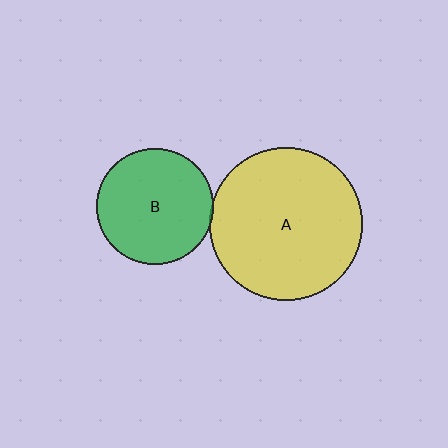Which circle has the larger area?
Circle A (yellow).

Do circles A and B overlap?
Yes.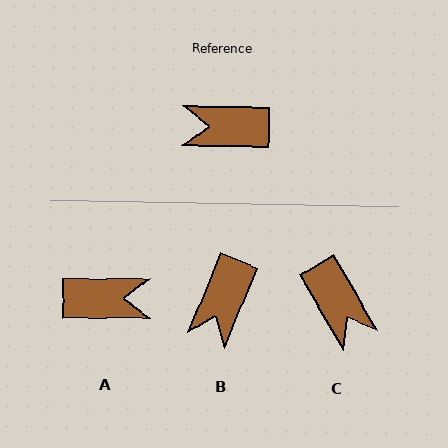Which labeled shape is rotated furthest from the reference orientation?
A, about 179 degrees away.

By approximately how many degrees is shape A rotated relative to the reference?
Approximately 179 degrees clockwise.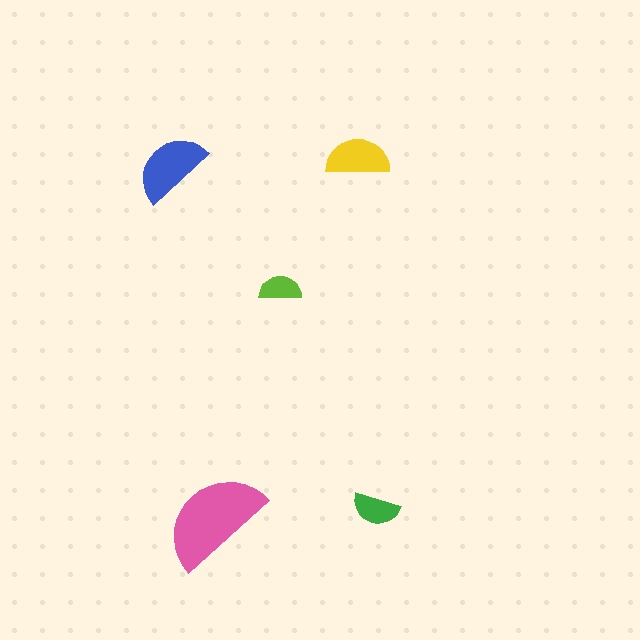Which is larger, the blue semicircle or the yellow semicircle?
The blue one.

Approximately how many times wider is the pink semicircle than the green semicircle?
About 2.5 times wider.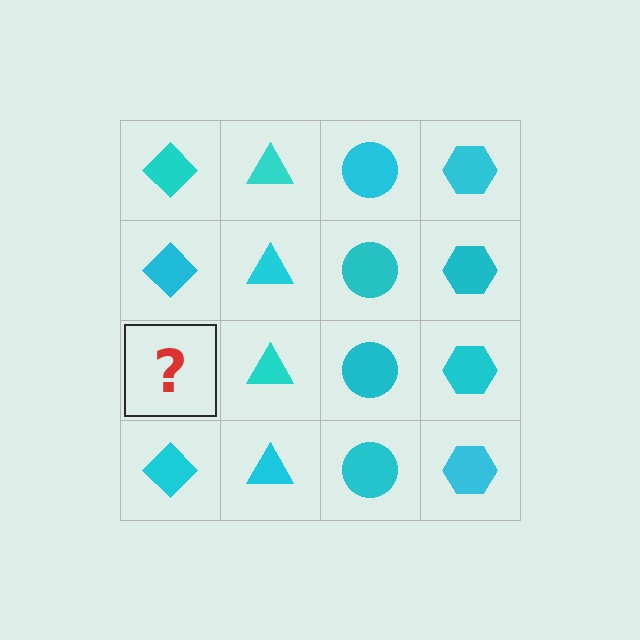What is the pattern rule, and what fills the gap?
The rule is that each column has a consistent shape. The gap should be filled with a cyan diamond.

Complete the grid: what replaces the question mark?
The question mark should be replaced with a cyan diamond.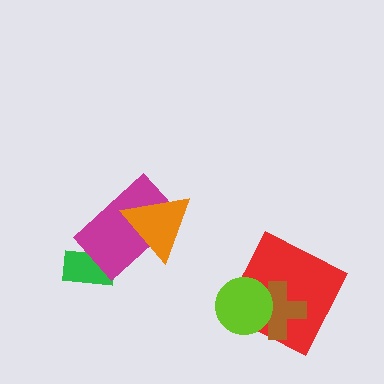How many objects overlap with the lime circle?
2 objects overlap with the lime circle.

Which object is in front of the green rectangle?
The magenta rectangle is in front of the green rectangle.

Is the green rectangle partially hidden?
Yes, it is partially covered by another shape.